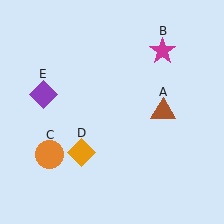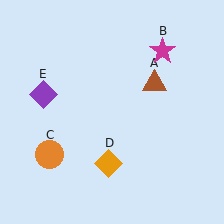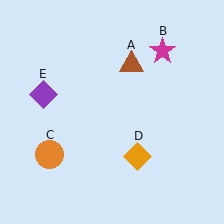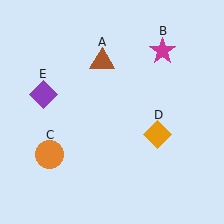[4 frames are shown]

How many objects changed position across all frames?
2 objects changed position: brown triangle (object A), orange diamond (object D).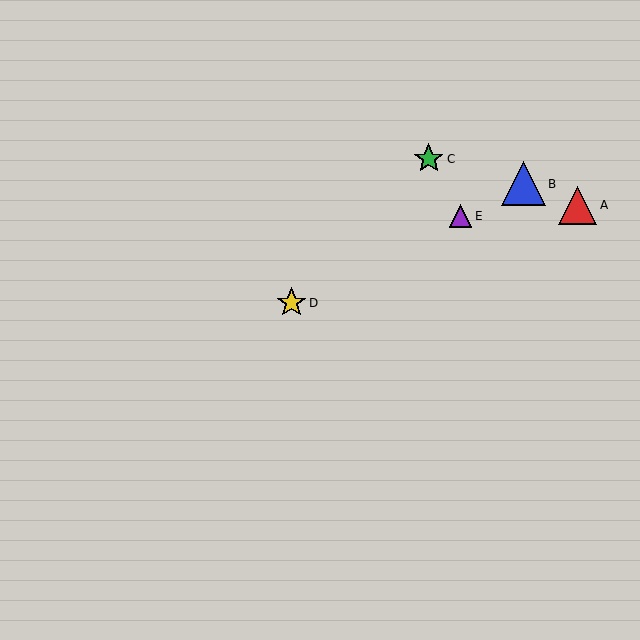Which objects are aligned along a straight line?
Objects B, D, E are aligned along a straight line.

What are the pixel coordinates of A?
Object A is at (578, 205).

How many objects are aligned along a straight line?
3 objects (B, D, E) are aligned along a straight line.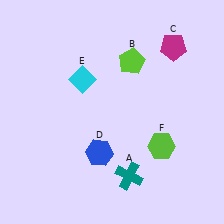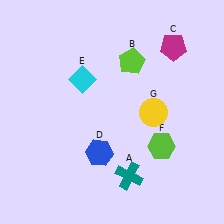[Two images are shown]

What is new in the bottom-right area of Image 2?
A yellow circle (G) was added in the bottom-right area of Image 2.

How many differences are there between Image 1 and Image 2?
There is 1 difference between the two images.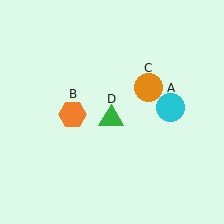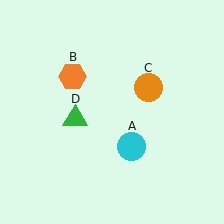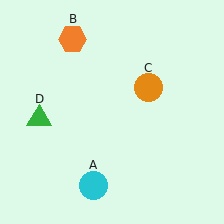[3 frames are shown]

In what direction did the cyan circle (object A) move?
The cyan circle (object A) moved down and to the left.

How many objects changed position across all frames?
3 objects changed position: cyan circle (object A), orange hexagon (object B), green triangle (object D).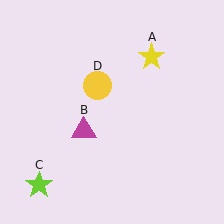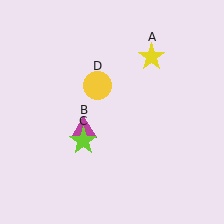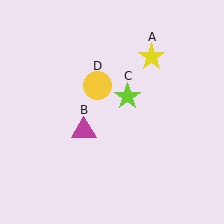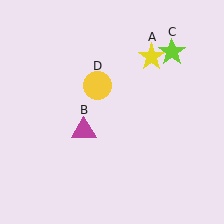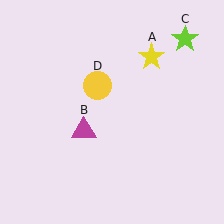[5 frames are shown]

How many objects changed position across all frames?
1 object changed position: lime star (object C).